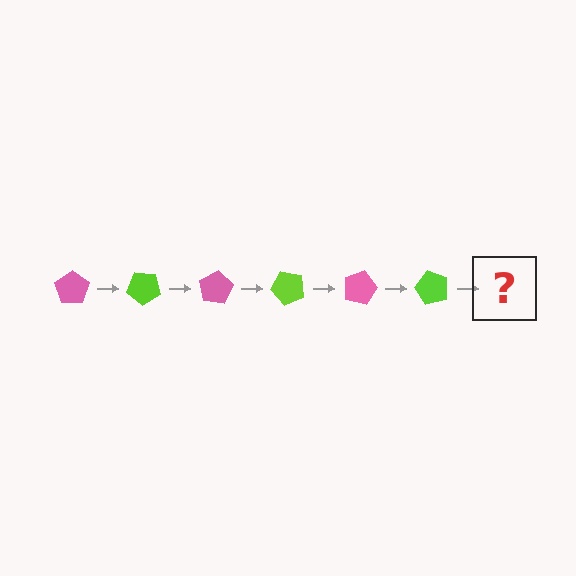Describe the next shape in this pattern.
It should be a pink pentagon, rotated 240 degrees from the start.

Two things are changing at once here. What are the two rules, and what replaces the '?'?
The two rules are that it rotates 40 degrees each step and the color cycles through pink and lime. The '?' should be a pink pentagon, rotated 240 degrees from the start.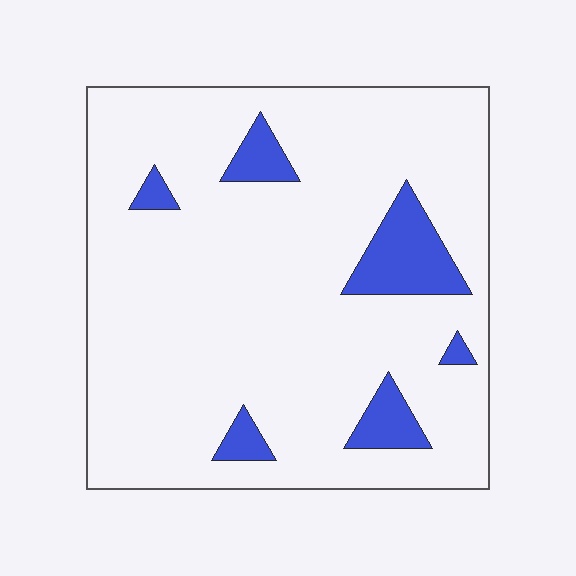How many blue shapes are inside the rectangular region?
6.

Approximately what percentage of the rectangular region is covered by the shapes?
Approximately 10%.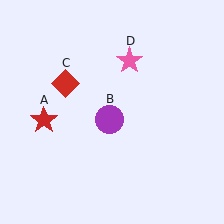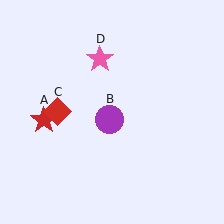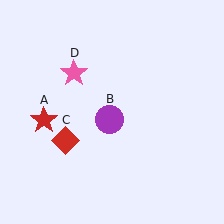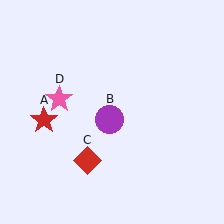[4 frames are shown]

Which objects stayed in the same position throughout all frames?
Red star (object A) and purple circle (object B) remained stationary.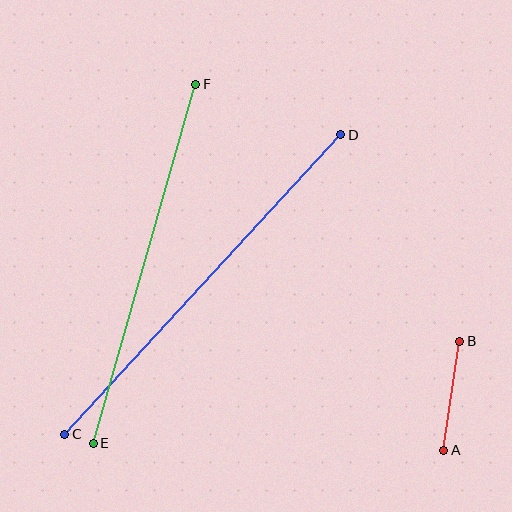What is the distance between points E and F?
The distance is approximately 373 pixels.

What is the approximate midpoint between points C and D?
The midpoint is at approximately (203, 285) pixels.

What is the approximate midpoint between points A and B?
The midpoint is at approximately (452, 396) pixels.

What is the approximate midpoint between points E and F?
The midpoint is at approximately (145, 264) pixels.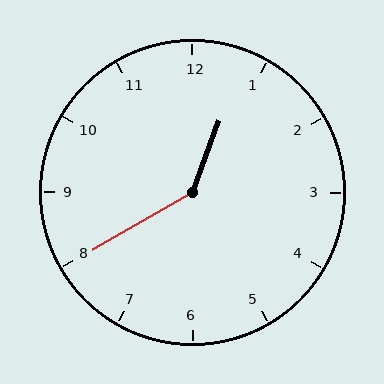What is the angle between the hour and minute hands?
Approximately 140 degrees.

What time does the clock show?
12:40.